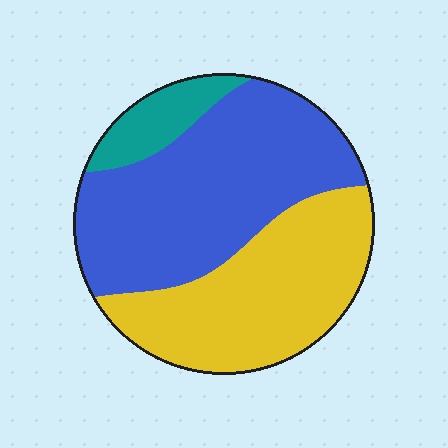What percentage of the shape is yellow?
Yellow covers 40% of the shape.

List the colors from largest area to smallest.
From largest to smallest: blue, yellow, teal.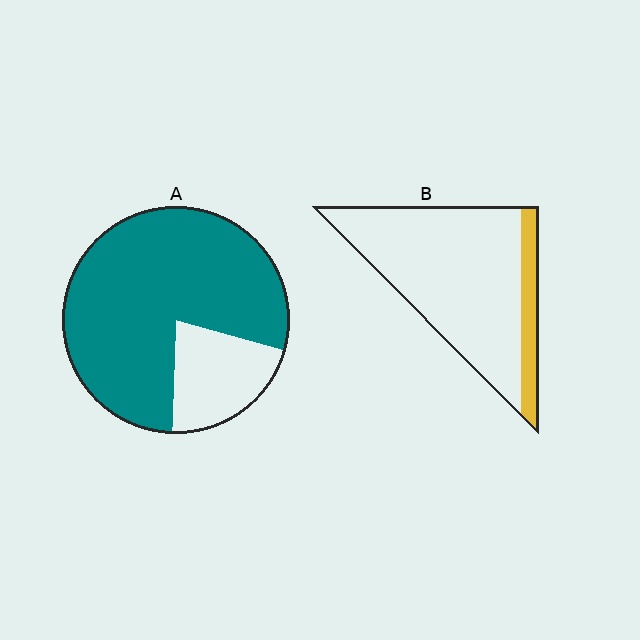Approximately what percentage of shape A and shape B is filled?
A is approximately 80% and B is approximately 15%.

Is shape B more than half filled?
No.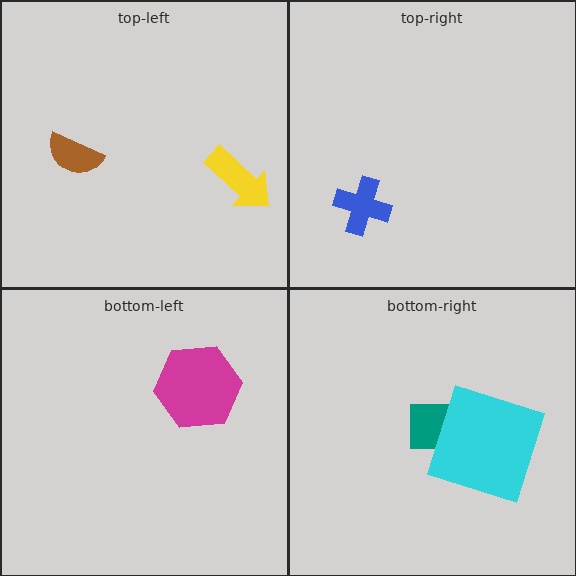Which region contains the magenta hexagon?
The bottom-left region.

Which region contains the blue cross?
The top-right region.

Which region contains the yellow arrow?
The top-left region.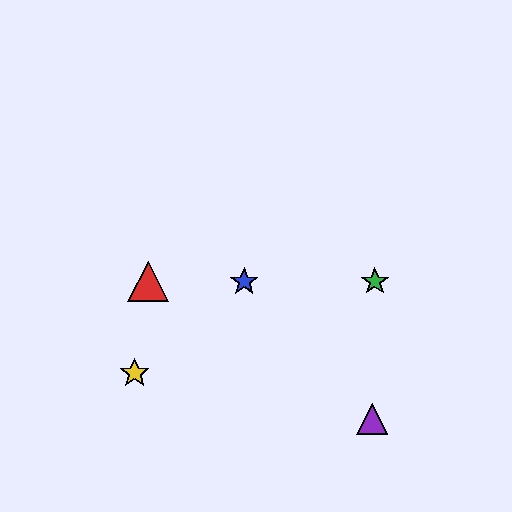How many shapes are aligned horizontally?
3 shapes (the red triangle, the blue star, the green star) are aligned horizontally.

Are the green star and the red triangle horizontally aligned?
Yes, both are at y≈282.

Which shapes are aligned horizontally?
The red triangle, the blue star, the green star are aligned horizontally.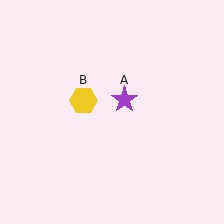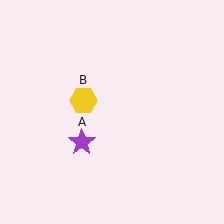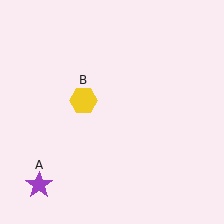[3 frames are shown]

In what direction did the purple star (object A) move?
The purple star (object A) moved down and to the left.